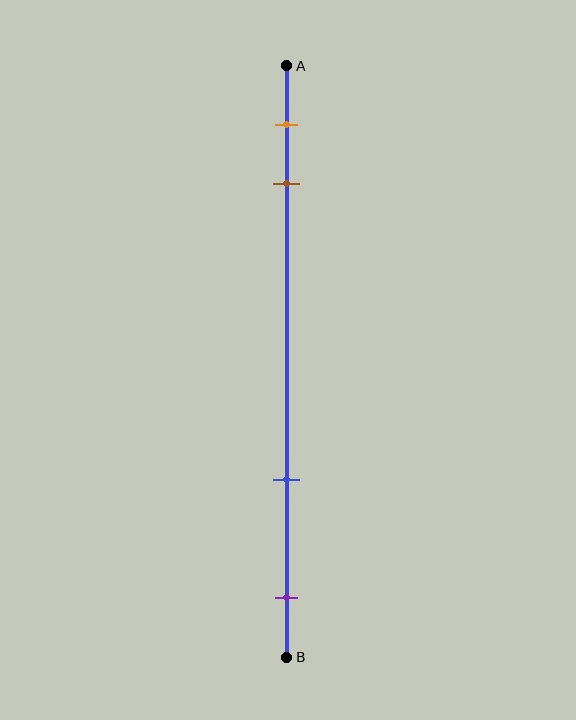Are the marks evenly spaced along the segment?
No, the marks are not evenly spaced.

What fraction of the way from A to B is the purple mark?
The purple mark is approximately 90% (0.9) of the way from A to B.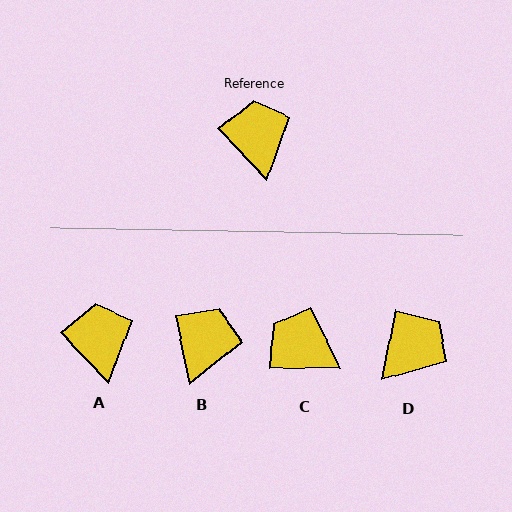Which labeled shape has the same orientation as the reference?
A.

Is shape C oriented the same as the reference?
No, it is off by about 47 degrees.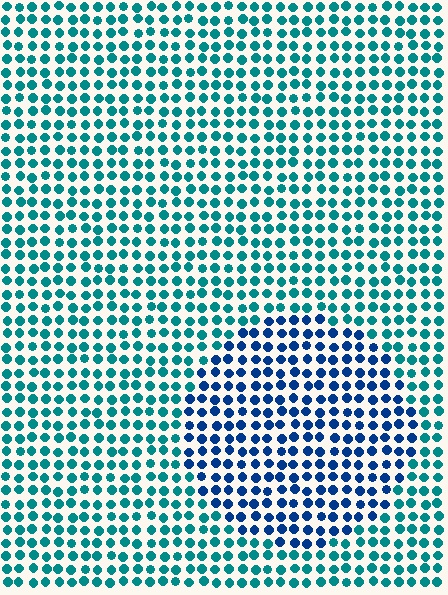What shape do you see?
I see a circle.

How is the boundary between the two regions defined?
The boundary is defined purely by a slight shift in hue (about 37 degrees). Spacing, size, and orientation are identical on both sides.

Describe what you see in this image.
The image is filled with small teal elements in a uniform arrangement. A circle-shaped region is visible where the elements are tinted to a slightly different hue, forming a subtle color boundary.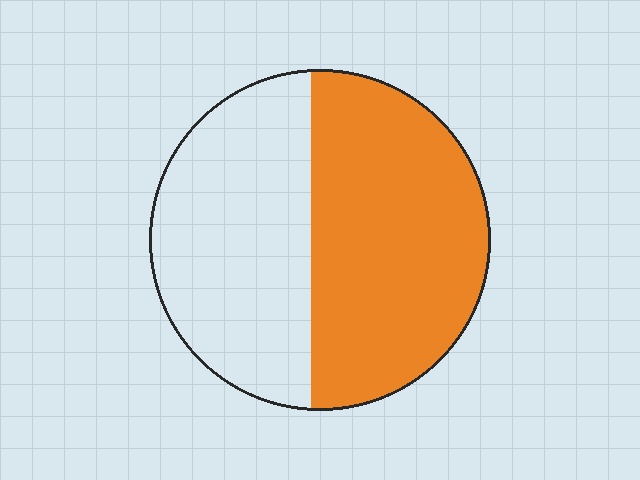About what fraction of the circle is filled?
About one half (1/2).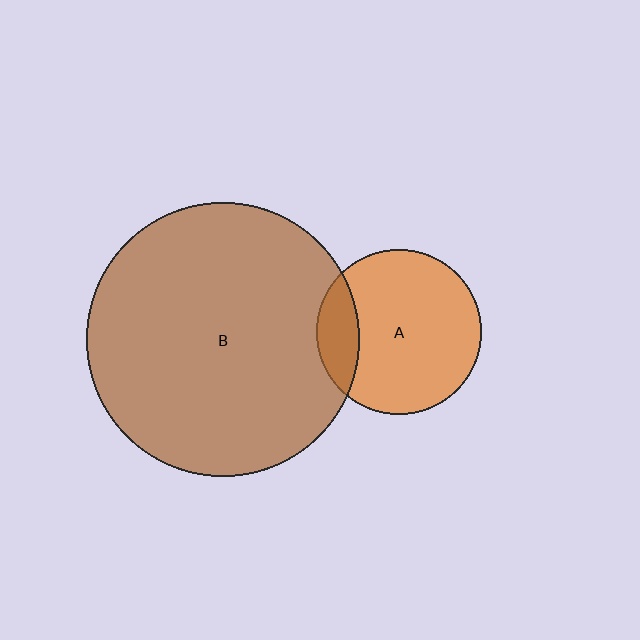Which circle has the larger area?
Circle B (brown).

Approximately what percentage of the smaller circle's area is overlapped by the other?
Approximately 15%.